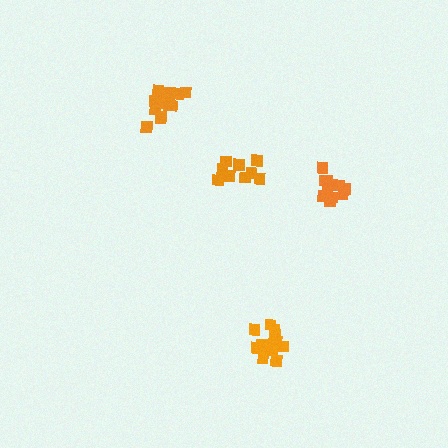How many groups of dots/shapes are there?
There are 4 groups.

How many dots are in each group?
Group 1: 14 dots, Group 2: 14 dots, Group 3: 11 dots, Group 4: 9 dots (48 total).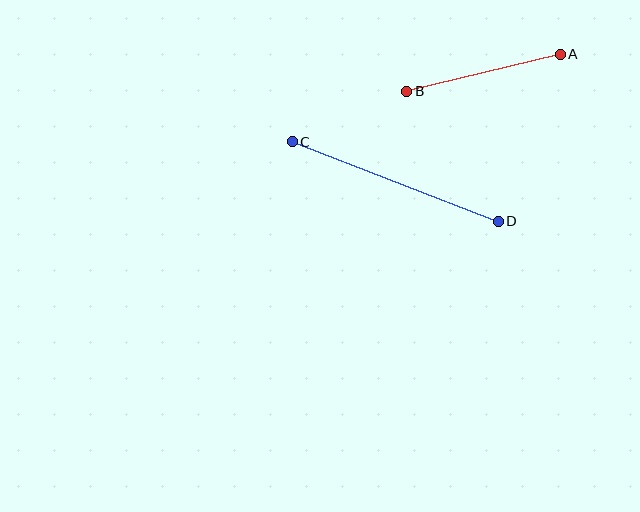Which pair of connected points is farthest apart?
Points C and D are farthest apart.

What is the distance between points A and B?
The distance is approximately 158 pixels.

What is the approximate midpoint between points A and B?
The midpoint is at approximately (483, 73) pixels.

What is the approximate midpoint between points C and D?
The midpoint is at approximately (395, 181) pixels.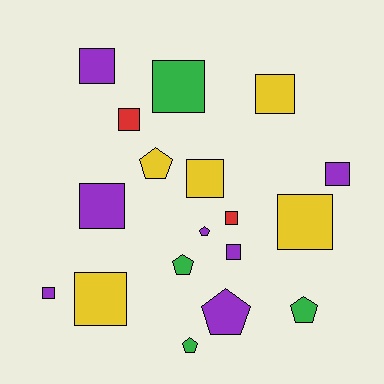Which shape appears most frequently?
Square, with 12 objects.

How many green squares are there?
There is 1 green square.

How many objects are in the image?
There are 18 objects.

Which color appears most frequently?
Purple, with 7 objects.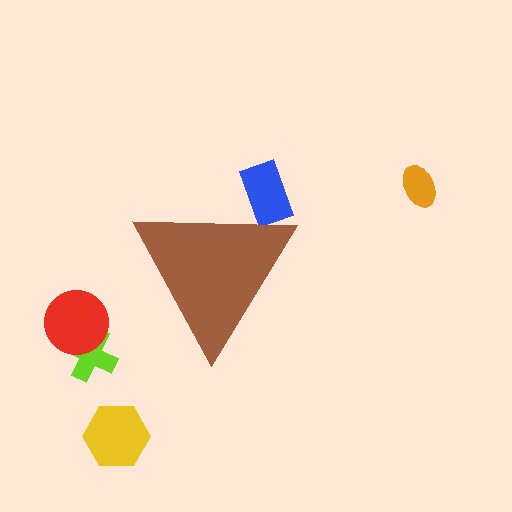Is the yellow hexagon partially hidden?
No, the yellow hexagon is fully visible.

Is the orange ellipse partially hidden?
No, the orange ellipse is fully visible.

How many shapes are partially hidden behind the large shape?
1 shape is partially hidden.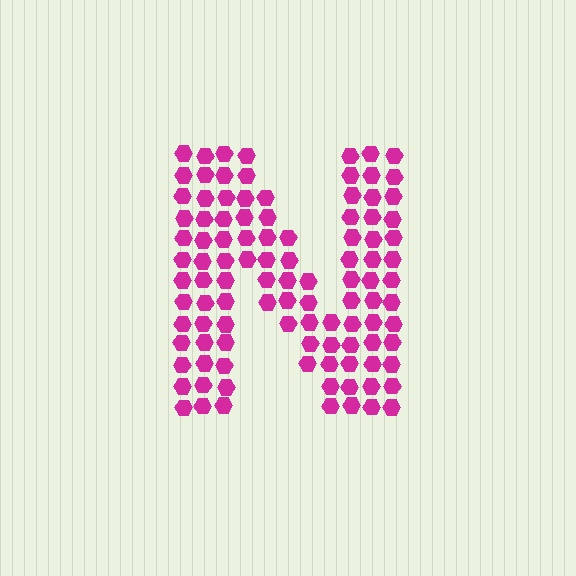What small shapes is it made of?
It is made of small hexagons.